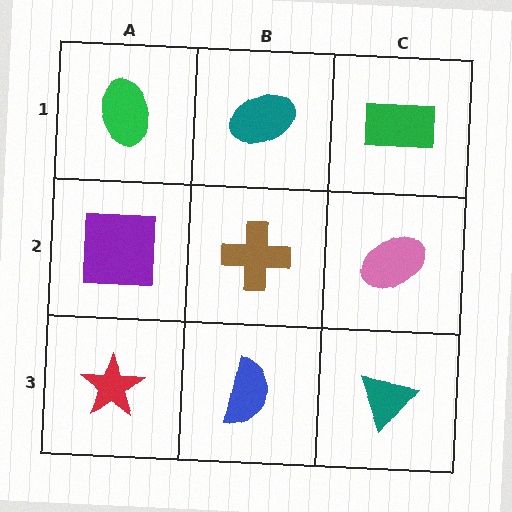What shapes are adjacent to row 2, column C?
A green rectangle (row 1, column C), a teal triangle (row 3, column C), a brown cross (row 2, column B).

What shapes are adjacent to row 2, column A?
A green ellipse (row 1, column A), a red star (row 3, column A), a brown cross (row 2, column B).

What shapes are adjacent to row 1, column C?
A pink ellipse (row 2, column C), a teal ellipse (row 1, column B).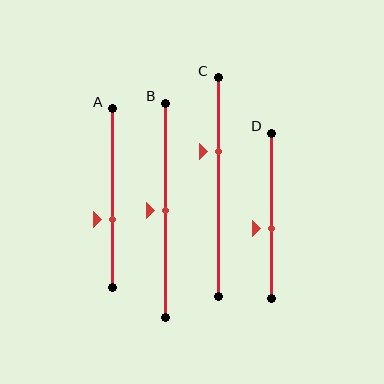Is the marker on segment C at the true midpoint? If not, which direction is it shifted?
No, the marker on segment C is shifted upward by about 16% of the segment length.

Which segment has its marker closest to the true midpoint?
Segment B has its marker closest to the true midpoint.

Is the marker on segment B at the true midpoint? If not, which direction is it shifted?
Yes, the marker on segment B is at the true midpoint.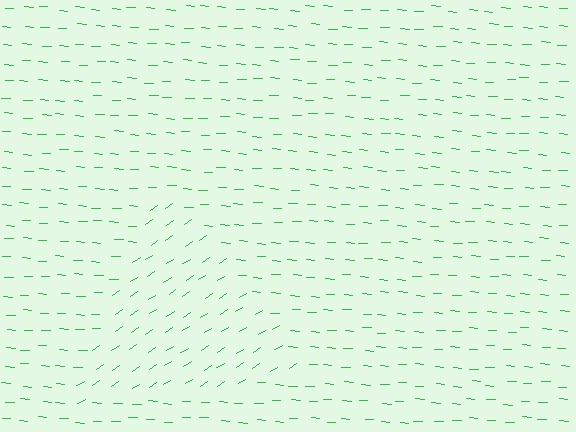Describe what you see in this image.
The image is filled with small green line segments. A triangle region in the image has lines oriented differently from the surrounding lines, creating a visible texture boundary.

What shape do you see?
I see a triangle.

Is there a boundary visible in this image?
Yes, there is a texture boundary formed by a change in line orientation.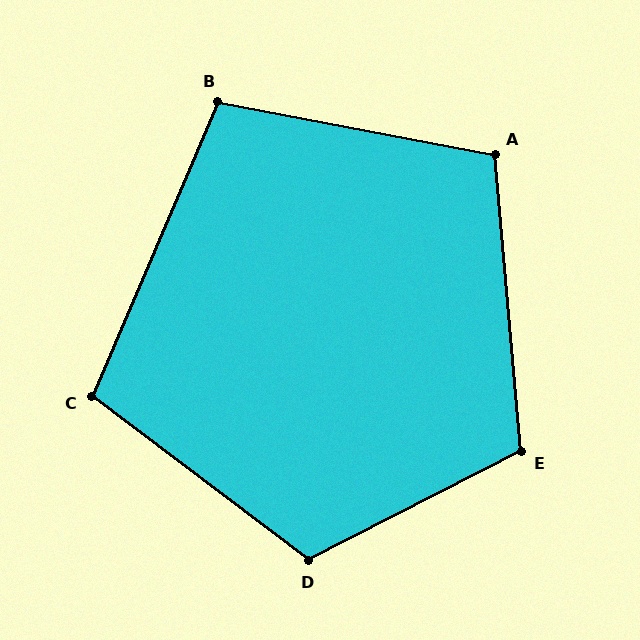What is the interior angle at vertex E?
Approximately 112 degrees (obtuse).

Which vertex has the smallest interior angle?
B, at approximately 102 degrees.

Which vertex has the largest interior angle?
D, at approximately 116 degrees.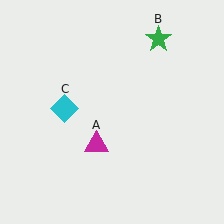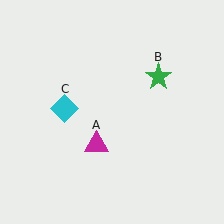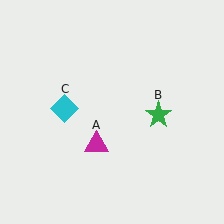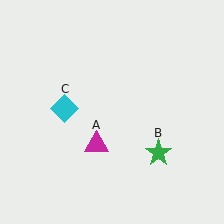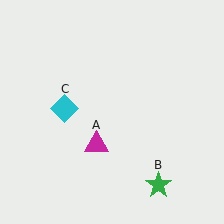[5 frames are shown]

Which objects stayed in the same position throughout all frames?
Magenta triangle (object A) and cyan diamond (object C) remained stationary.